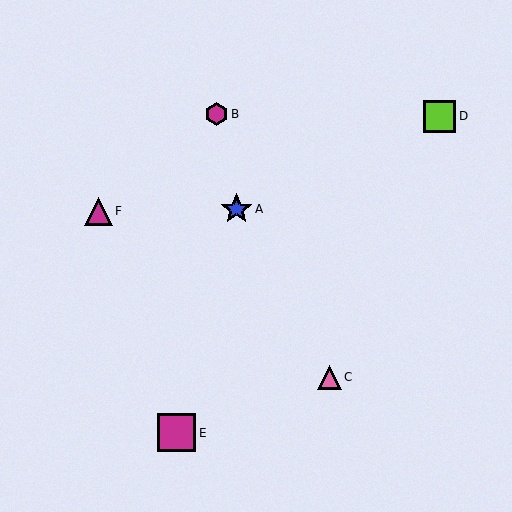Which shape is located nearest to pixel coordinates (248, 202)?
The blue star (labeled A) at (236, 209) is nearest to that location.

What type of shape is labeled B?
Shape B is a magenta hexagon.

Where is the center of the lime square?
The center of the lime square is at (440, 116).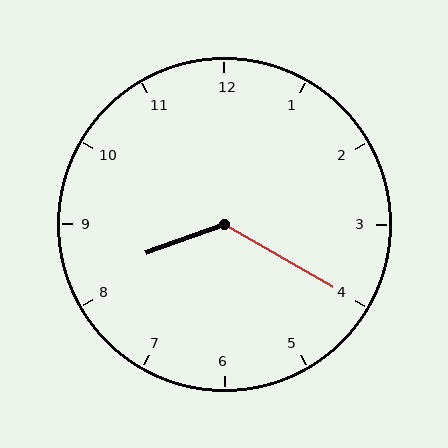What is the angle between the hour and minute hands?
Approximately 130 degrees.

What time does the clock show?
8:20.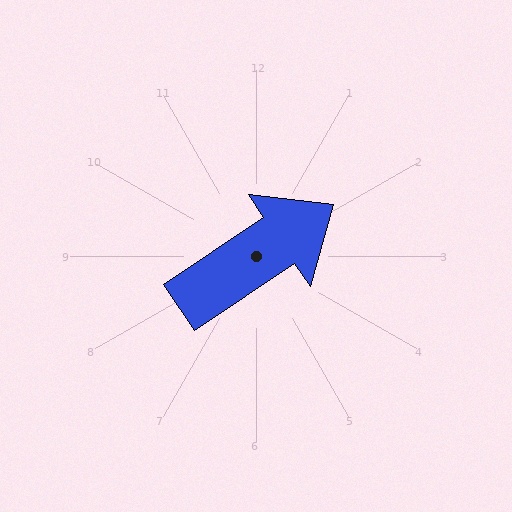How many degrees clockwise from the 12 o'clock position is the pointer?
Approximately 56 degrees.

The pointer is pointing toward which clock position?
Roughly 2 o'clock.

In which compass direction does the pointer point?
Northeast.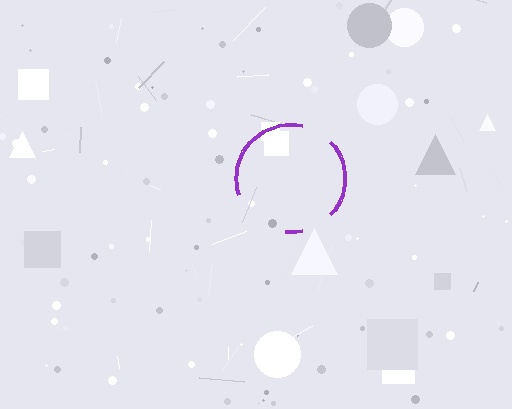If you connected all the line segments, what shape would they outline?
They would outline a circle.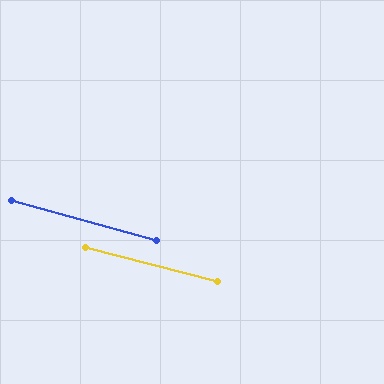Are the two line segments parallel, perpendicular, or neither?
Parallel — their directions differ by only 1.4°.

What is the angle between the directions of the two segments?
Approximately 1 degree.